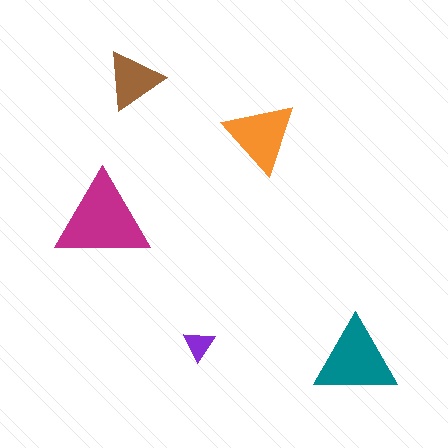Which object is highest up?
The brown triangle is topmost.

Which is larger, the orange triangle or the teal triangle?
The teal one.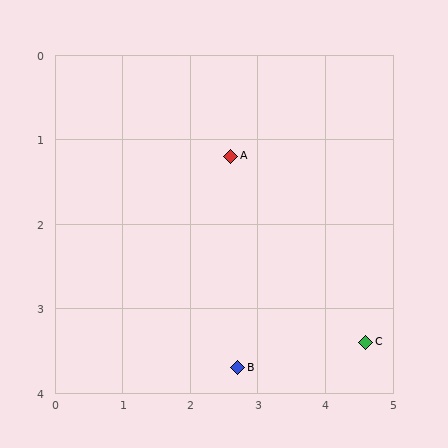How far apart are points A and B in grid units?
Points A and B are about 2.5 grid units apart.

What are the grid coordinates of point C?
Point C is at approximately (4.6, 3.4).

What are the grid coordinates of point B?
Point B is at approximately (2.7, 3.7).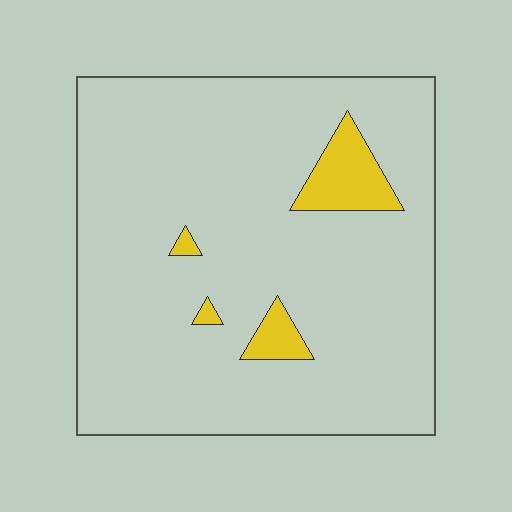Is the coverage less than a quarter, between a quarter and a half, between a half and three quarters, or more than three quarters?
Less than a quarter.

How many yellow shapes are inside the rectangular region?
4.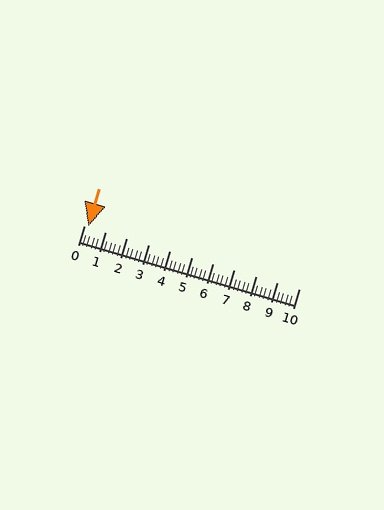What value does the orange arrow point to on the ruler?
The orange arrow points to approximately 0.2.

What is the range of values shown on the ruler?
The ruler shows values from 0 to 10.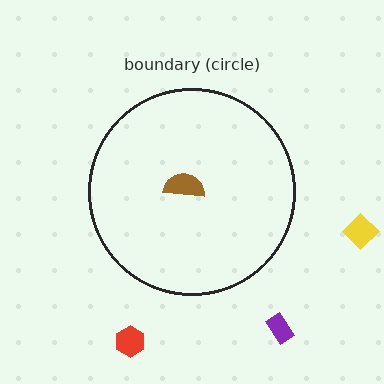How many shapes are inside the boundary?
1 inside, 3 outside.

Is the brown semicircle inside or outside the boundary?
Inside.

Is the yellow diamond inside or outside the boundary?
Outside.